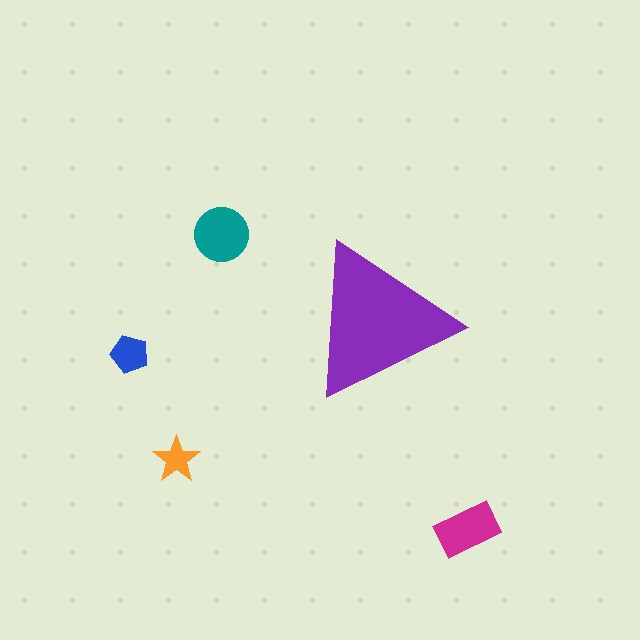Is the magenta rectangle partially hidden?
No, the magenta rectangle is fully visible.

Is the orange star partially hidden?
No, the orange star is fully visible.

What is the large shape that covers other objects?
A purple triangle.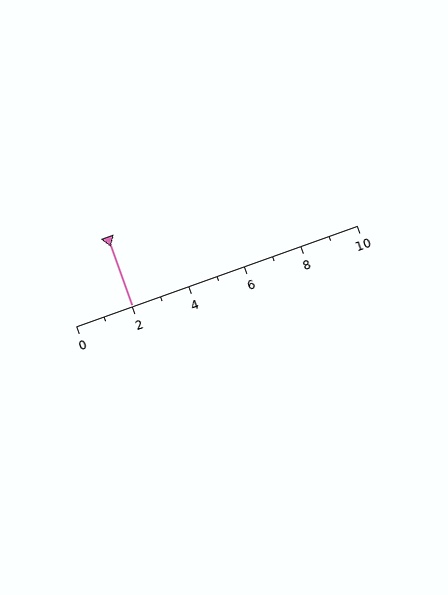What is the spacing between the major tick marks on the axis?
The major ticks are spaced 2 apart.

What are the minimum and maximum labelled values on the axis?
The axis runs from 0 to 10.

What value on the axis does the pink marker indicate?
The marker indicates approximately 2.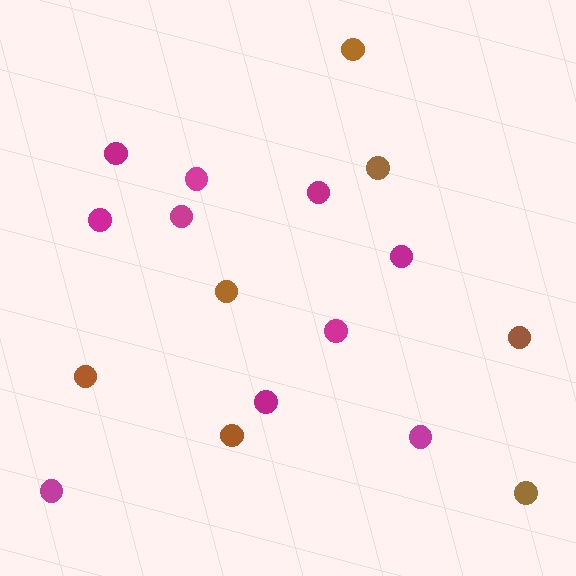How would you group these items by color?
There are 2 groups: one group of magenta circles (10) and one group of brown circles (7).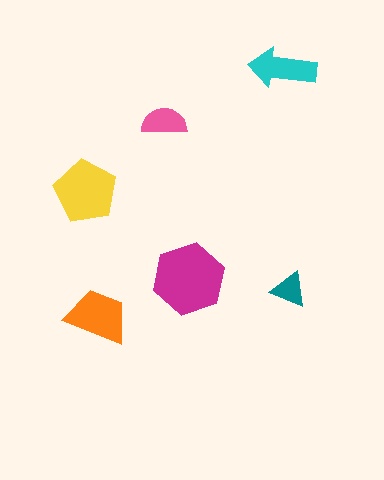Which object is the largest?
The magenta hexagon.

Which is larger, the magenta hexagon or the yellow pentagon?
The magenta hexagon.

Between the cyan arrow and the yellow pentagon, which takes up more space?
The yellow pentagon.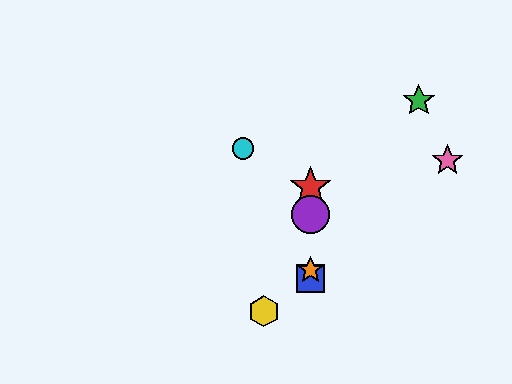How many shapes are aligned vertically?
4 shapes (the red star, the blue square, the purple circle, the orange star) are aligned vertically.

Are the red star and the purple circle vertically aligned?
Yes, both are at x≈311.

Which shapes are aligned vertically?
The red star, the blue square, the purple circle, the orange star are aligned vertically.